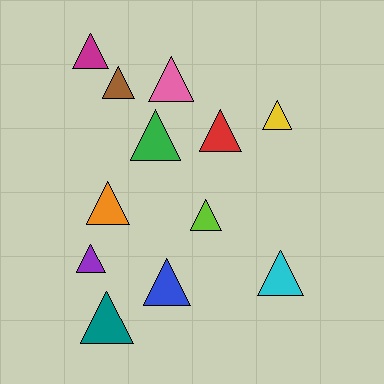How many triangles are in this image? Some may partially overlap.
There are 12 triangles.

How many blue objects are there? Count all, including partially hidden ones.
There is 1 blue object.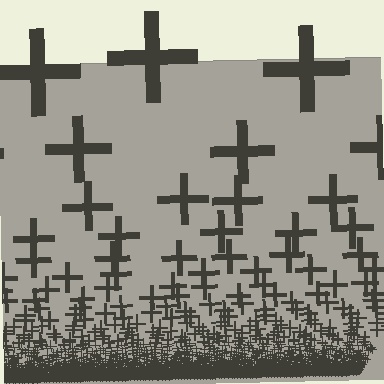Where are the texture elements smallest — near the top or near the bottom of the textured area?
Near the bottom.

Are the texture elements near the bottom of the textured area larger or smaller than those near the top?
Smaller. The gradient is inverted — elements near the bottom are smaller and denser.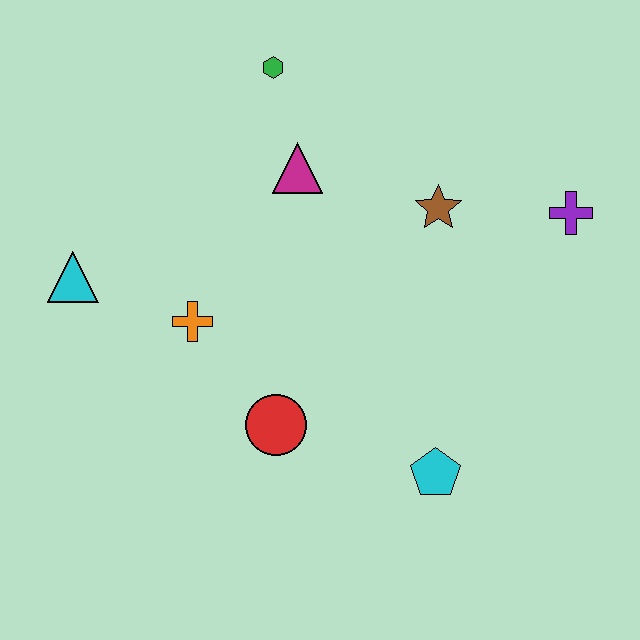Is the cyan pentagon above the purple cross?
No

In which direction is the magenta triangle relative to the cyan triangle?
The magenta triangle is to the right of the cyan triangle.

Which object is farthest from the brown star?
The cyan triangle is farthest from the brown star.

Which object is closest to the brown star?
The purple cross is closest to the brown star.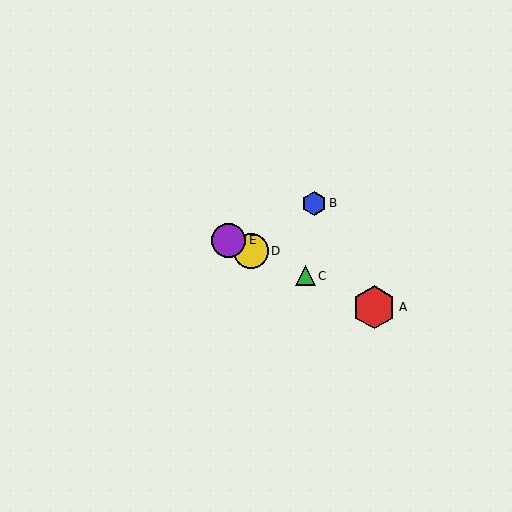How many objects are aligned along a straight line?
4 objects (A, C, D, E) are aligned along a straight line.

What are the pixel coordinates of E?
Object E is at (228, 240).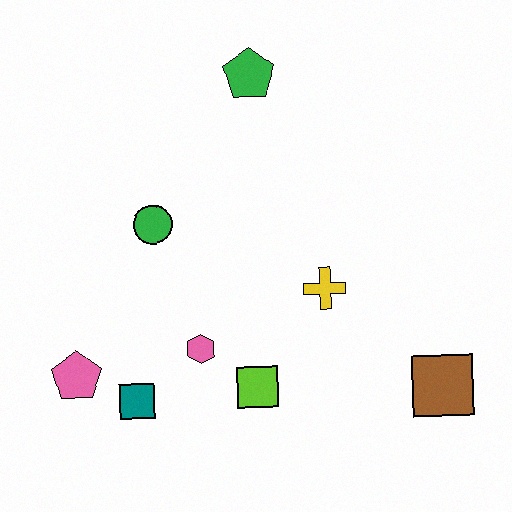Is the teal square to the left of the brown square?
Yes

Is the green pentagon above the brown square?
Yes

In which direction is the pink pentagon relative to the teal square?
The pink pentagon is to the left of the teal square.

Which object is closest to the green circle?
The pink hexagon is closest to the green circle.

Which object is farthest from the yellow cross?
The pink pentagon is farthest from the yellow cross.